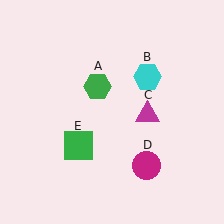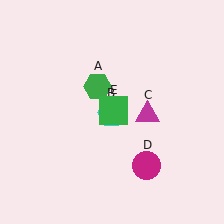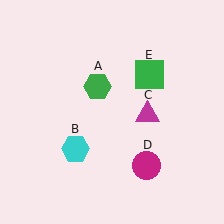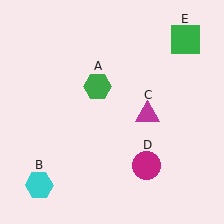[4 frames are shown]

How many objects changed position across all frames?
2 objects changed position: cyan hexagon (object B), green square (object E).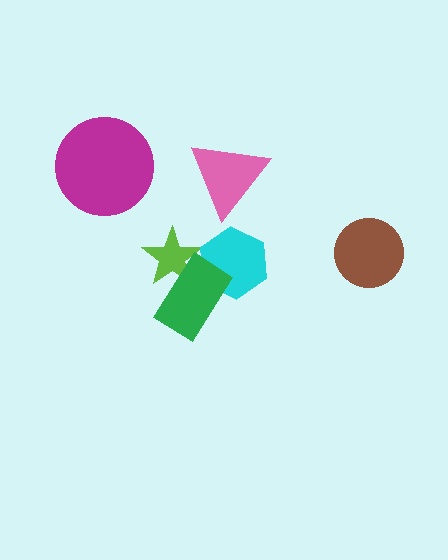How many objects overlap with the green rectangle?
2 objects overlap with the green rectangle.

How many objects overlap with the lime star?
1 object overlaps with the lime star.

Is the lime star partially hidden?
Yes, it is partially covered by another shape.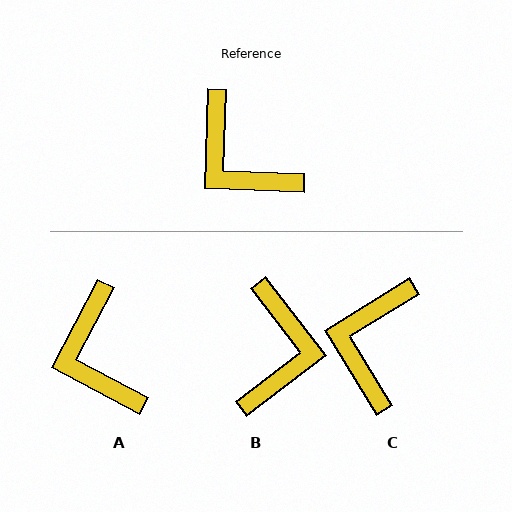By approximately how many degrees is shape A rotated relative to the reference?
Approximately 26 degrees clockwise.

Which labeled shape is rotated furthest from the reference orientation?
B, about 130 degrees away.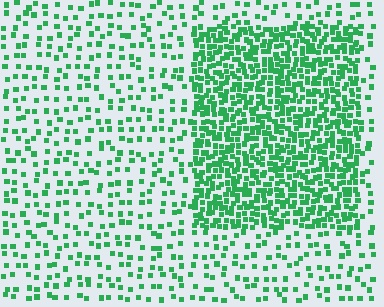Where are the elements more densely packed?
The elements are more densely packed inside the rectangle boundary.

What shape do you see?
I see a rectangle.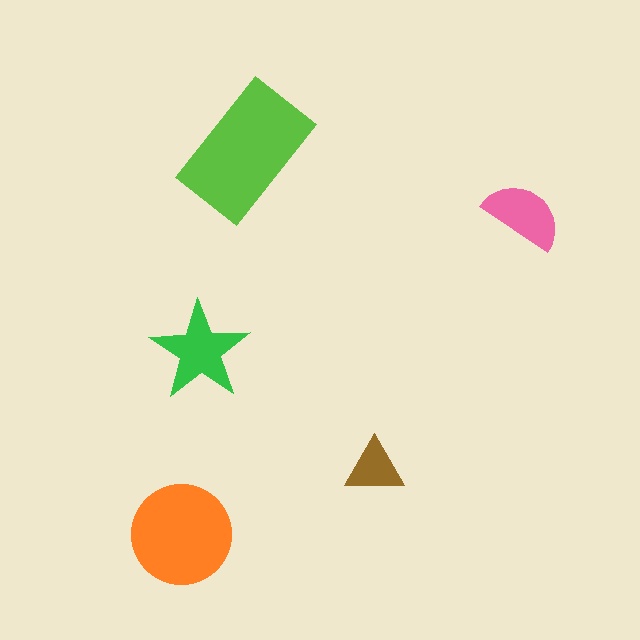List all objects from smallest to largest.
The brown triangle, the pink semicircle, the green star, the orange circle, the lime rectangle.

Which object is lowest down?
The orange circle is bottommost.